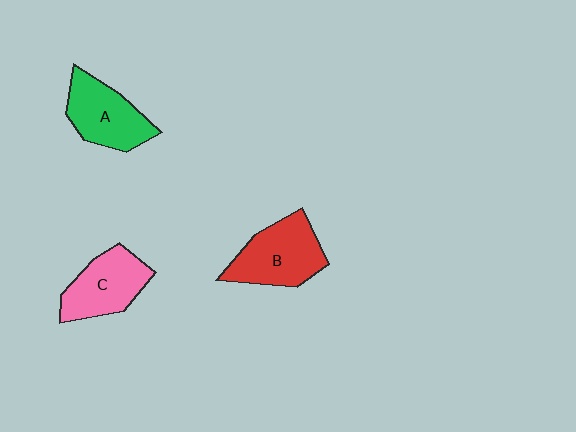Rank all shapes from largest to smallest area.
From largest to smallest: B (red), A (green), C (pink).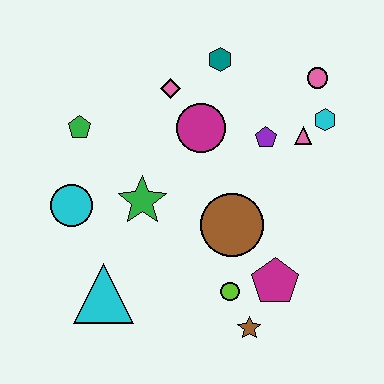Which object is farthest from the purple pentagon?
The cyan triangle is farthest from the purple pentagon.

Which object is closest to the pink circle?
The cyan hexagon is closest to the pink circle.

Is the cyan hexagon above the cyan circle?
Yes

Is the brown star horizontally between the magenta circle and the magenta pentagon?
Yes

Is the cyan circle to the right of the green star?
No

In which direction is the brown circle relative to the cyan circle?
The brown circle is to the right of the cyan circle.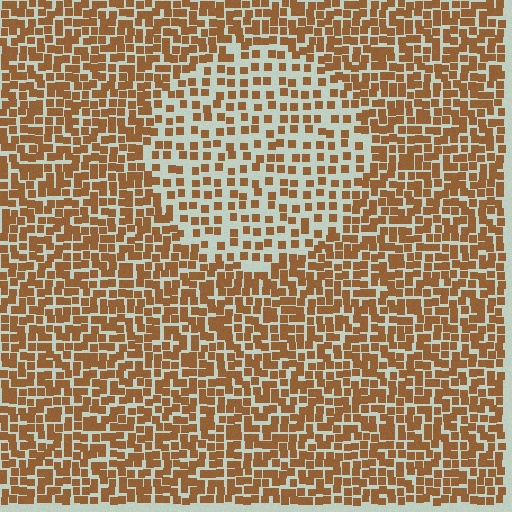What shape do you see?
I see a circle.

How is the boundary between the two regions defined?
The boundary is defined by a change in element density (approximately 1.9x ratio). All elements are the same color, size, and shape.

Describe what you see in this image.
The image contains small brown elements arranged at two different densities. A circle-shaped region is visible where the elements are less densely packed than the surrounding area.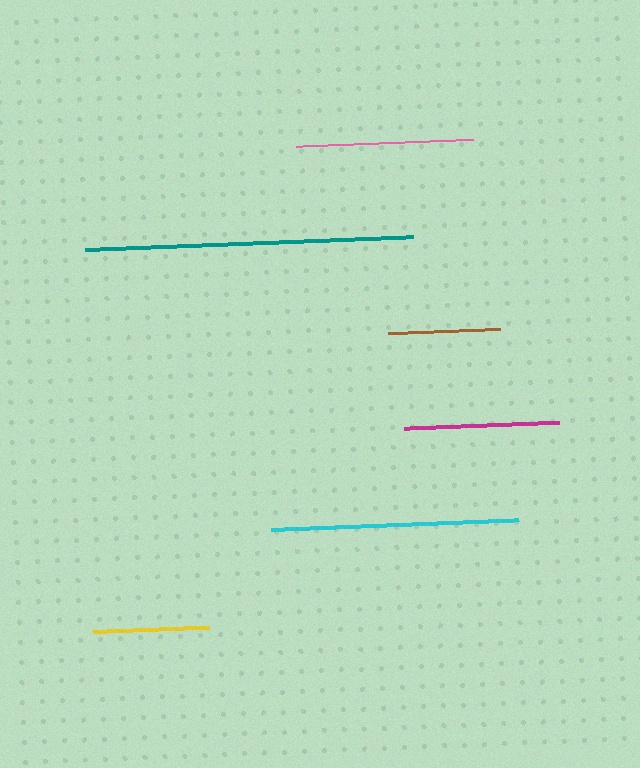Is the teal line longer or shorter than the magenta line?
The teal line is longer than the magenta line.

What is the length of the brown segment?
The brown segment is approximately 112 pixels long.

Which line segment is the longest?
The teal line is the longest at approximately 330 pixels.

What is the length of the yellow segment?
The yellow segment is approximately 117 pixels long.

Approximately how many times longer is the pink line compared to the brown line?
The pink line is approximately 1.6 times the length of the brown line.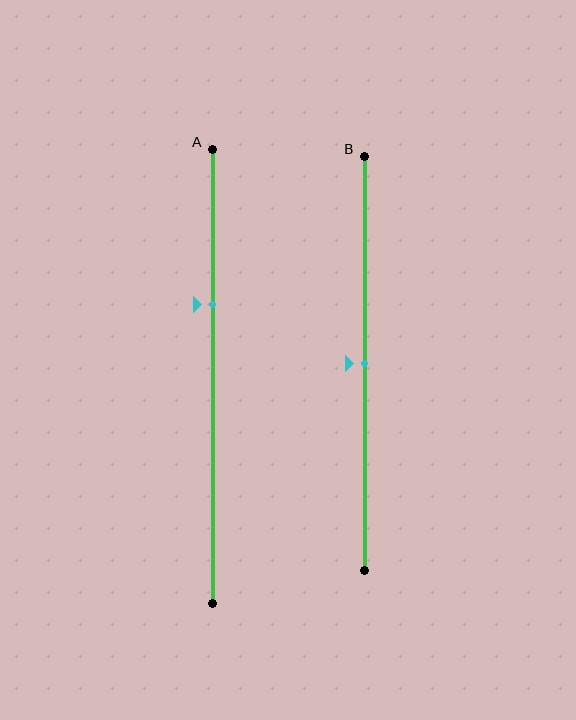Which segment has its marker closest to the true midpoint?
Segment B has its marker closest to the true midpoint.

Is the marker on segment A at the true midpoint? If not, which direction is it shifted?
No, the marker on segment A is shifted upward by about 16% of the segment length.